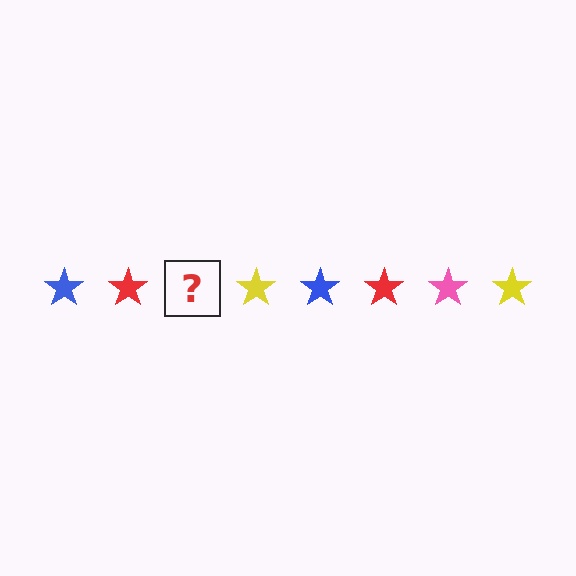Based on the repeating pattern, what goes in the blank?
The blank should be a pink star.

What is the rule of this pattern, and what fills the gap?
The rule is that the pattern cycles through blue, red, pink, yellow stars. The gap should be filled with a pink star.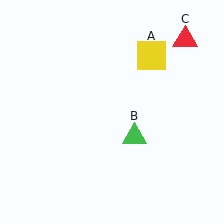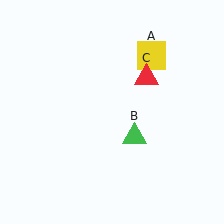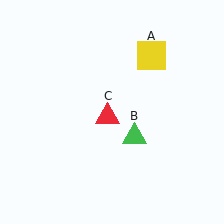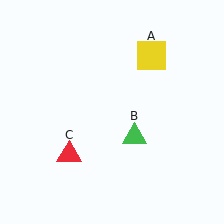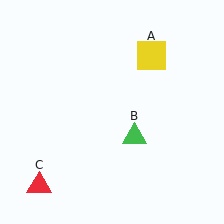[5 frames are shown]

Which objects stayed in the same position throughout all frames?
Yellow square (object A) and green triangle (object B) remained stationary.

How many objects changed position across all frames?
1 object changed position: red triangle (object C).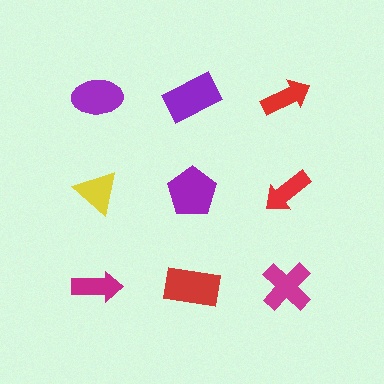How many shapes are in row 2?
3 shapes.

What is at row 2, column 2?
A purple pentagon.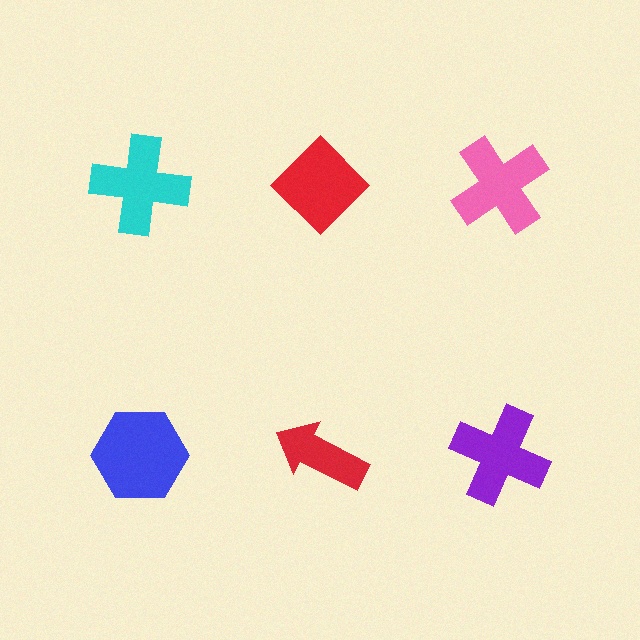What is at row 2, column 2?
A red arrow.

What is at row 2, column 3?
A purple cross.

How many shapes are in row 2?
3 shapes.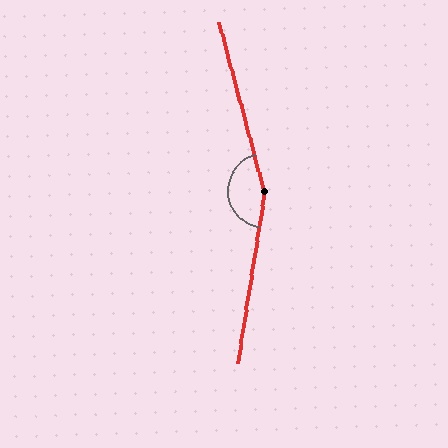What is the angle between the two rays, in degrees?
Approximately 156 degrees.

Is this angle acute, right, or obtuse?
It is obtuse.